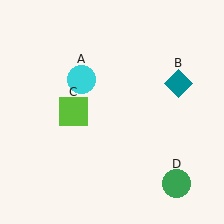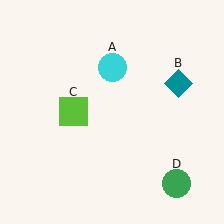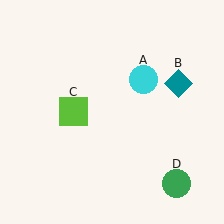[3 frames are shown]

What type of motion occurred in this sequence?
The cyan circle (object A) rotated clockwise around the center of the scene.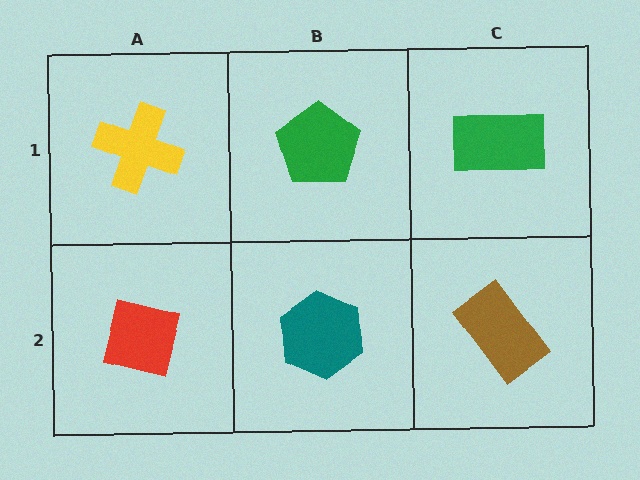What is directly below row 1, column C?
A brown rectangle.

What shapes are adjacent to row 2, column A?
A yellow cross (row 1, column A), a teal hexagon (row 2, column B).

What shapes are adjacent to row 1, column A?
A red square (row 2, column A), a green pentagon (row 1, column B).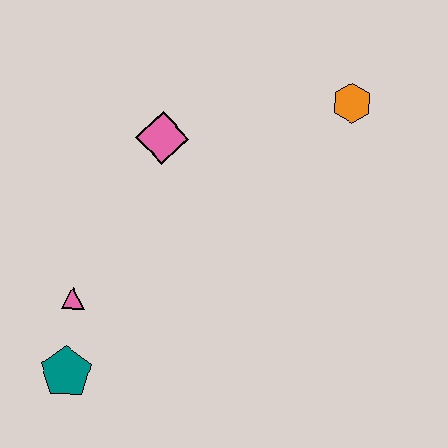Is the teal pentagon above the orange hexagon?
No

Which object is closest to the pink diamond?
The pink triangle is closest to the pink diamond.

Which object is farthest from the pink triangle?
The orange hexagon is farthest from the pink triangle.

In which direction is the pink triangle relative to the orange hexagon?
The pink triangle is to the left of the orange hexagon.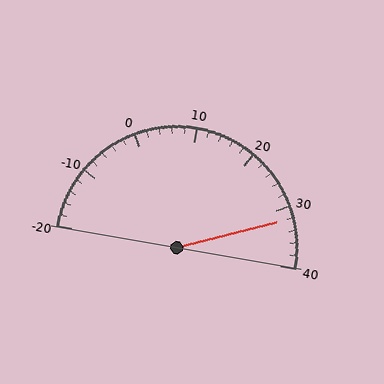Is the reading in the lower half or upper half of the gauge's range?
The reading is in the upper half of the range (-20 to 40).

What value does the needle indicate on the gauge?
The needle indicates approximately 32.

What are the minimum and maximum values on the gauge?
The gauge ranges from -20 to 40.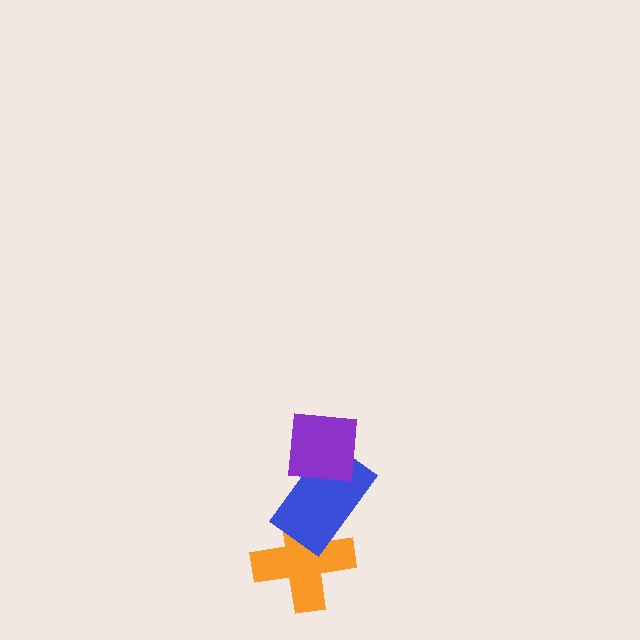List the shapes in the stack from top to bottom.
From top to bottom: the purple square, the blue rectangle, the orange cross.